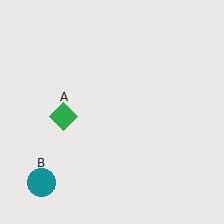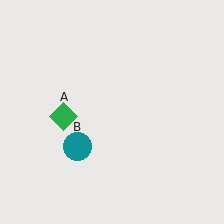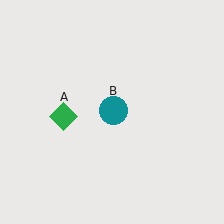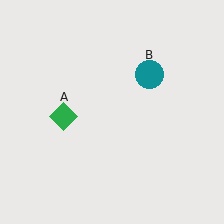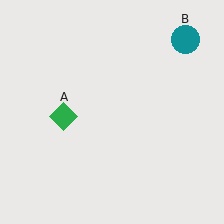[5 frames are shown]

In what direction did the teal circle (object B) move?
The teal circle (object B) moved up and to the right.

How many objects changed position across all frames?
1 object changed position: teal circle (object B).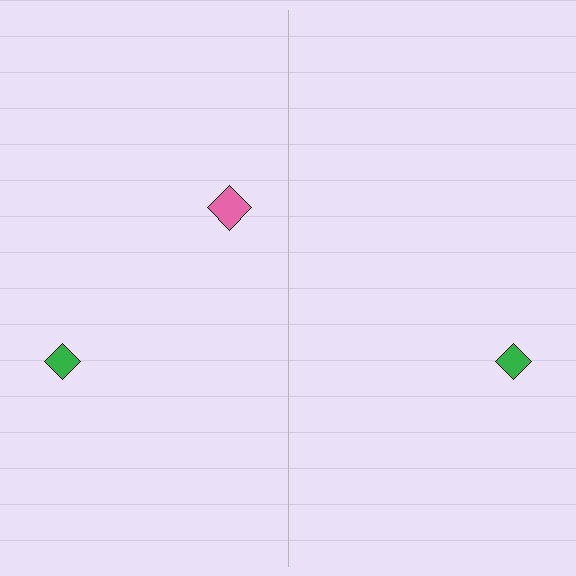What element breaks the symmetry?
A pink diamond is missing from the right side.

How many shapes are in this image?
There are 3 shapes in this image.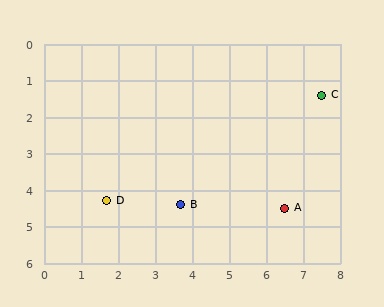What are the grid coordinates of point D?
Point D is at approximately (1.7, 4.3).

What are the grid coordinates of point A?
Point A is at approximately (6.5, 4.5).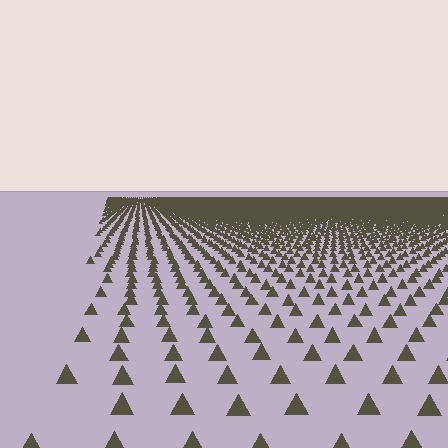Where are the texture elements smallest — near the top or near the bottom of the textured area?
Near the top.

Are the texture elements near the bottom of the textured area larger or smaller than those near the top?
Larger. Near the bottom, elements are closer to the viewer and appear at a bigger on-screen size.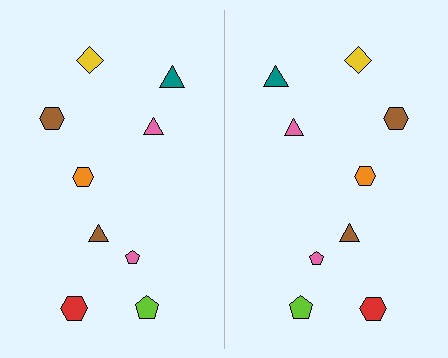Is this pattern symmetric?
Yes, this pattern has bilateral (reflection) symmetry.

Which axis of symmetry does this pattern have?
The pattern has a vertical axis of symmetry running through the center of the image.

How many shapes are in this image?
There are 18 shapes in this image.